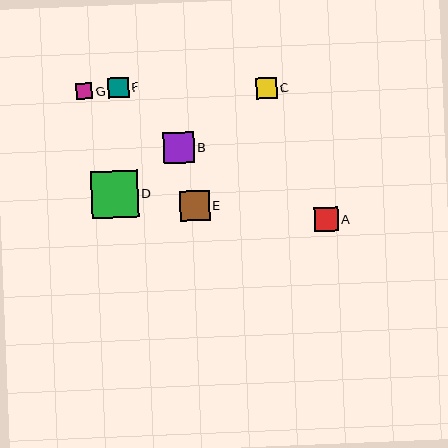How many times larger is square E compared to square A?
Square E is approximately 1.3 times the size of square A.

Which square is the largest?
Square D is the largest with a size of approximately 47 pixels.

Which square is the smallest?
Square G is the smallest with a size of approximately 16 pixels.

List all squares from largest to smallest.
From largest to smallest: D, B, E, A, C, F, G.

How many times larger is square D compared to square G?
Square D is approximately 2.9 times the size of square G.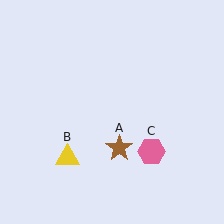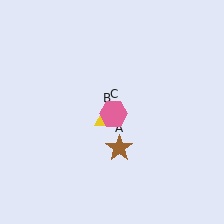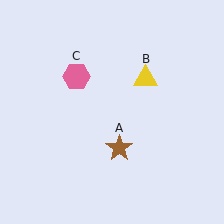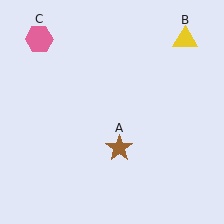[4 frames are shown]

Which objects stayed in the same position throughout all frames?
Brown star (object A) remained stationary.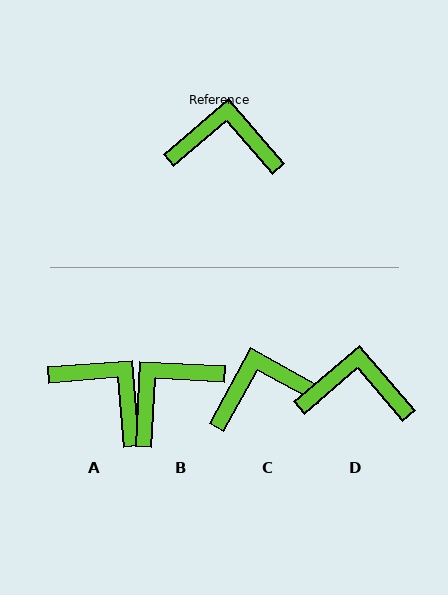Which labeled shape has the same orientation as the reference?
D.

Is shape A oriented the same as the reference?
No, it is off by about 36 degrees.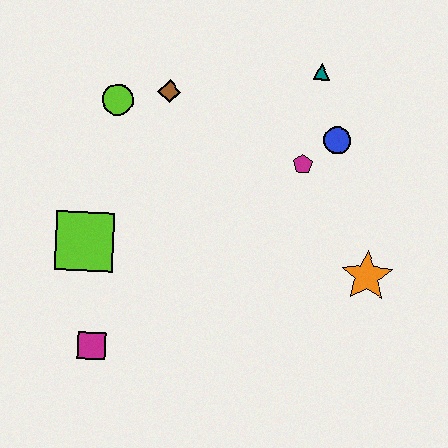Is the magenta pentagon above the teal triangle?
No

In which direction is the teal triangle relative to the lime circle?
The teal triangle is to the right of the lime circle.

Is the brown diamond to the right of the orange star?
No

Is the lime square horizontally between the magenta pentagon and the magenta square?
No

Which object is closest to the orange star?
The magenta pentagon is closest to the orange star.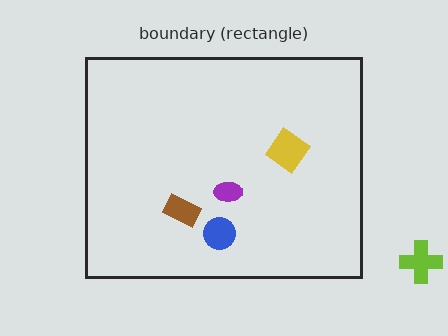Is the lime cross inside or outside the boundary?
Outside.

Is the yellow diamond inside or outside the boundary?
Inside.